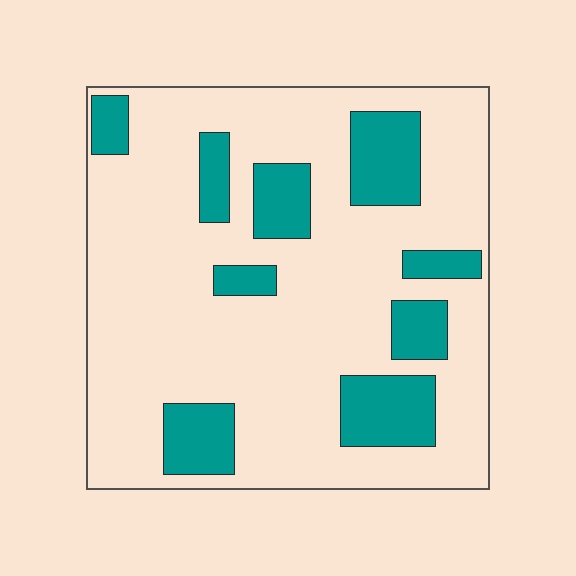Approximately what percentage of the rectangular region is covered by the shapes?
Approximately 20%.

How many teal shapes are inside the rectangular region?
9.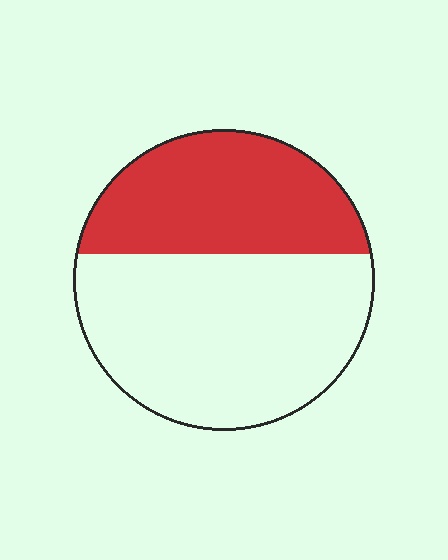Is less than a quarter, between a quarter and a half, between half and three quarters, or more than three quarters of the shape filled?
Between a quarter and a half.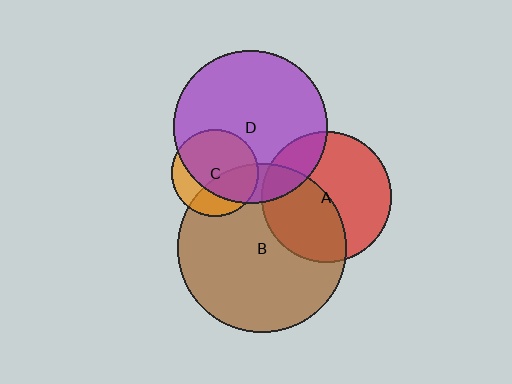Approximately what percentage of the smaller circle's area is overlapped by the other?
Approximately 20%.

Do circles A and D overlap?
Yes.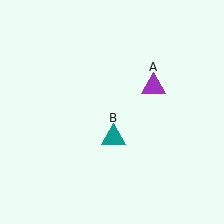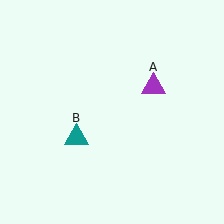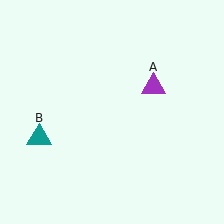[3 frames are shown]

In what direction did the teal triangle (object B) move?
The teal triangle (object B) moved left.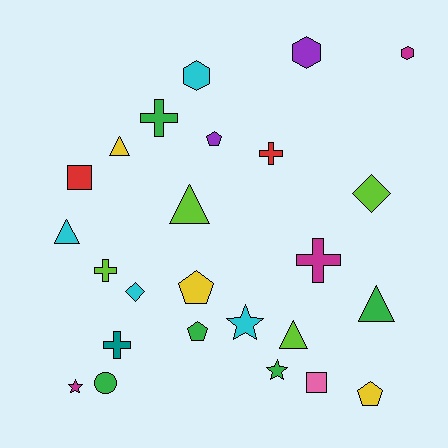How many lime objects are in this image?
There are 4 lime objects.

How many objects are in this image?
There are 25 objects.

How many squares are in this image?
There are 2 squares.